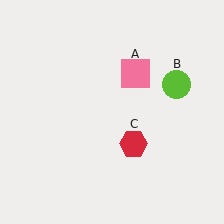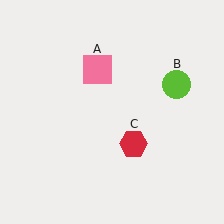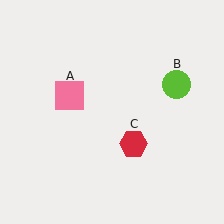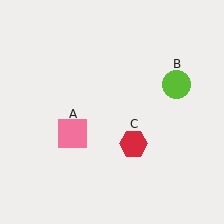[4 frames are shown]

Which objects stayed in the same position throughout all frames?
Lime circle (object B) and red hexagon (object C) remained stationary.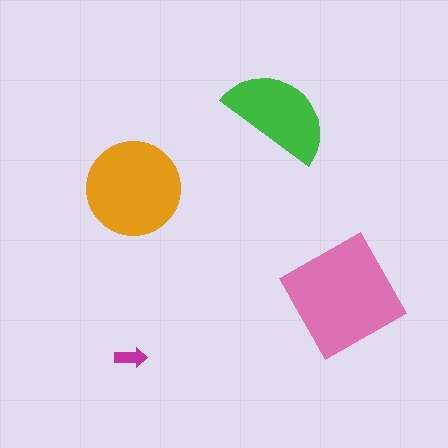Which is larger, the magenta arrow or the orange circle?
The orange circle.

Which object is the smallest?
The magenta arrow.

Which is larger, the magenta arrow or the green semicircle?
The green semicircle.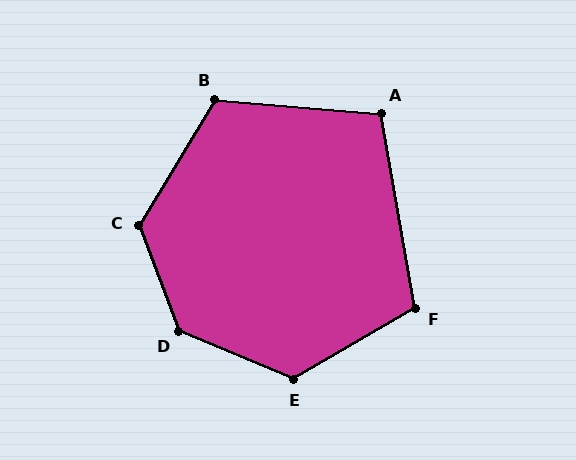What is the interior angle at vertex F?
Approximately 110 degrees (obtuse).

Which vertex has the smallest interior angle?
A, at approximately 105 degrees.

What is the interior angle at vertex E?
Approximately 127 degrees (obtuse).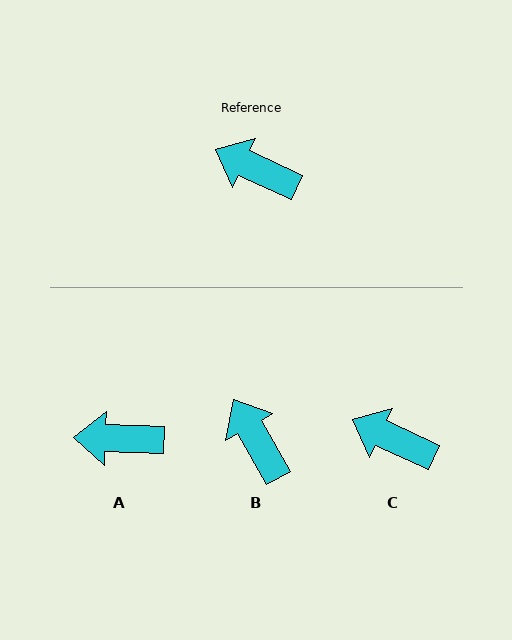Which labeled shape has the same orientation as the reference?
C.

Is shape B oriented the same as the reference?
No, it is off by about 36 degrees.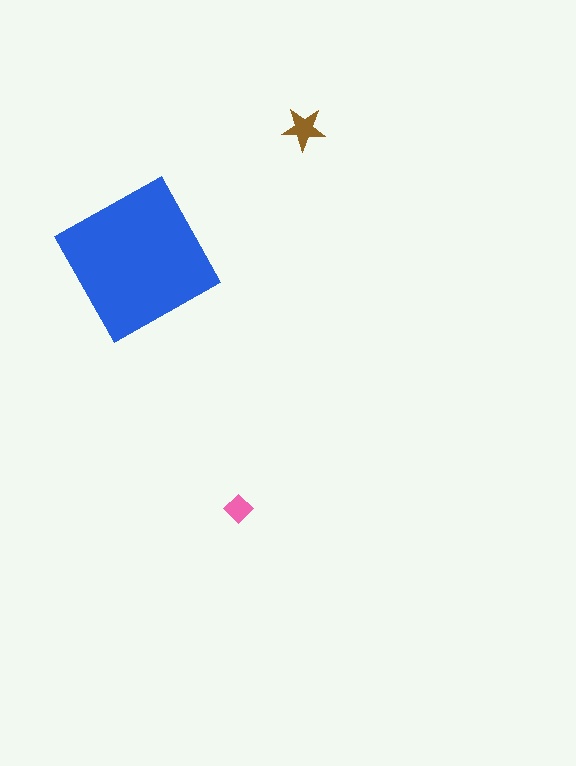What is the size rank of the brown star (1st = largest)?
2nd.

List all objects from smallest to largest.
The pink diamond, the brown star, the blue square.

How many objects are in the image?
There are 3 objects in the image.